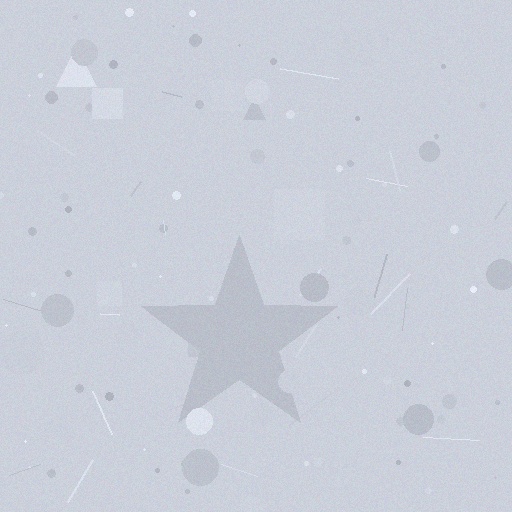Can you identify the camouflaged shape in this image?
The camouflaged shape is a star.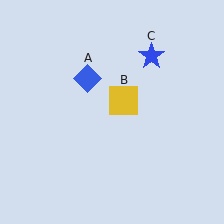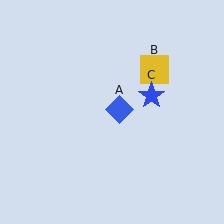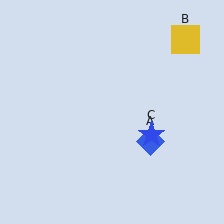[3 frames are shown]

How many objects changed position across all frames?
3 objects changed position: blue diamond (object A), yellow square (object B), blue star (object C).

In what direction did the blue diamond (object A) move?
The blue diamond (object A) moved down and to the right.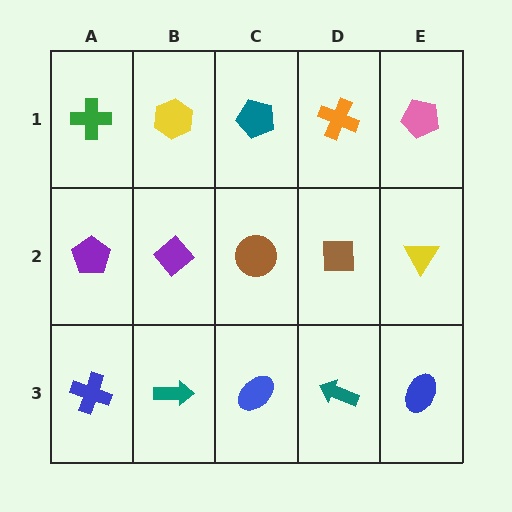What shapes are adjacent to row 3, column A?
A purple pentagon (row 2, column A), a teal arrow (row 3, column B).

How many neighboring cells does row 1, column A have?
2.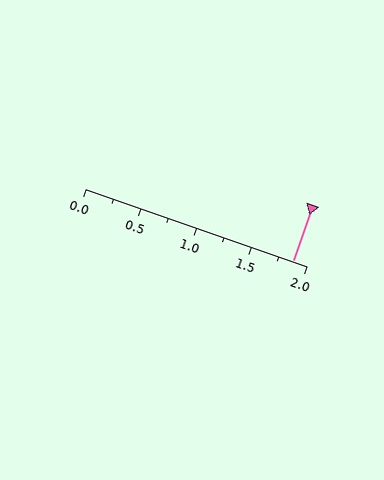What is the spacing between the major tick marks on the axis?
The major ticks are spaced 0.5 apart.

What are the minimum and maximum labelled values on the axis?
The axis runs from 0.0 to 2.0.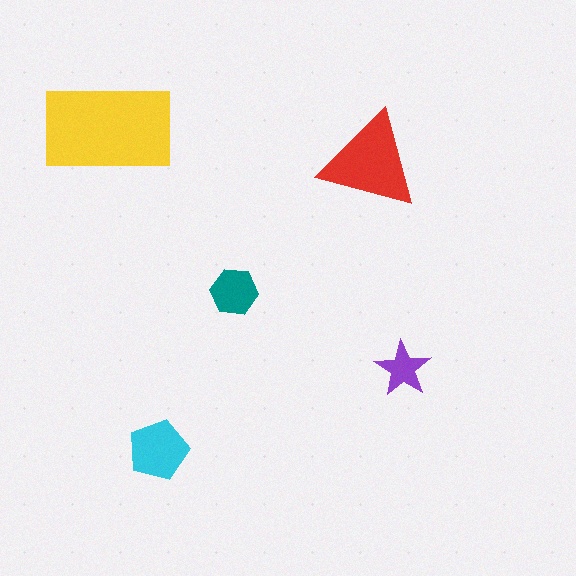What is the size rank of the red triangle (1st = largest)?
2nd.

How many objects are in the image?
There are 5 objects in the image.